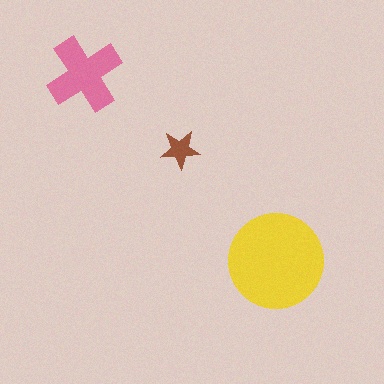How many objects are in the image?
There are 3 objects in the image.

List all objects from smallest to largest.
The brown star, the pink cross, the yellow circle.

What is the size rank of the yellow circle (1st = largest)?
1st.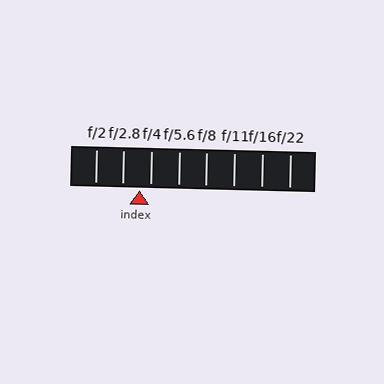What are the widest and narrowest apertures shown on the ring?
The widest aperture shown is f/2 and the narrowest is f/22.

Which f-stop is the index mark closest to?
The index mark is closest to f/4.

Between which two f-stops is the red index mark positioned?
The index mark is between f/2.8 and f/4.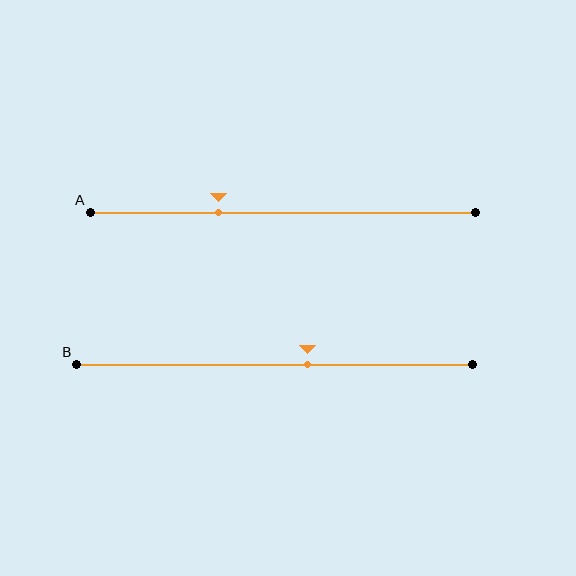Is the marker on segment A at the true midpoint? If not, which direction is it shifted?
No, the marker on segment A is shifted to the left by about 17% of the segment length.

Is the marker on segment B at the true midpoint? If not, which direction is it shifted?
No, the marker on segment B is shifted to the right by about 8% of the segment length.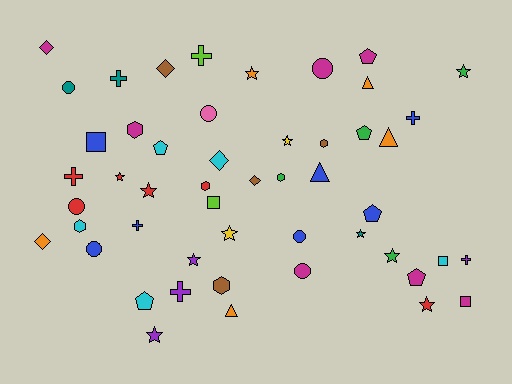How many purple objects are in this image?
There are 4 purple objects.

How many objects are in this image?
There are 50 objects.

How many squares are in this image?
There are 4 squares.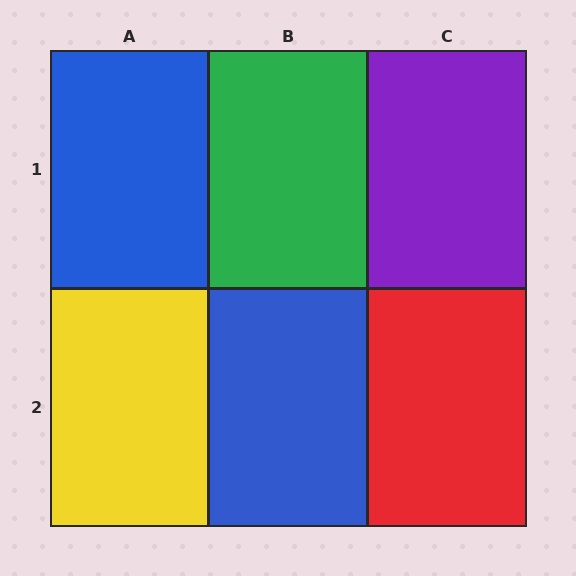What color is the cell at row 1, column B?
Green.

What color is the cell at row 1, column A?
Blue.